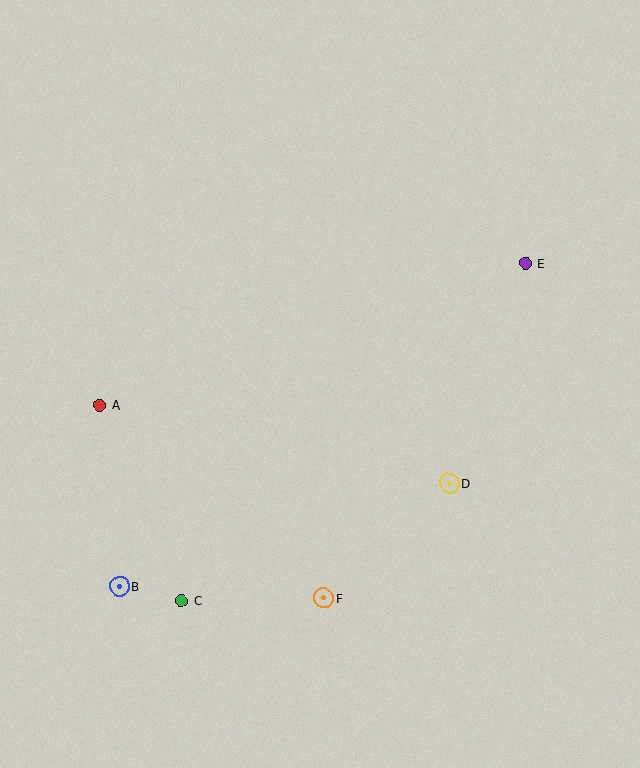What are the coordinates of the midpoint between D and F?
The midpoint between D and F is at (386, 541).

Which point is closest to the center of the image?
Point D at (449, 483) is closest to the center.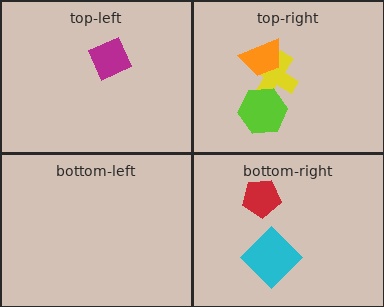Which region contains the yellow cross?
The top-right region.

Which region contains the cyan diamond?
The bottom-right region.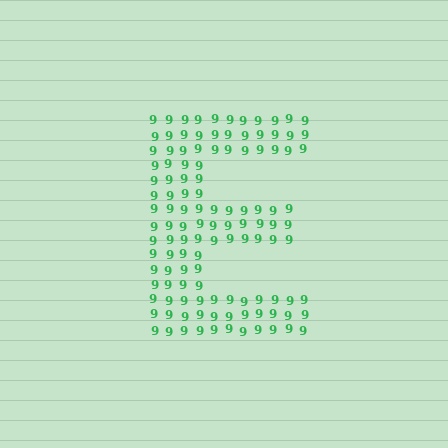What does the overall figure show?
The overall figure shows the letter E.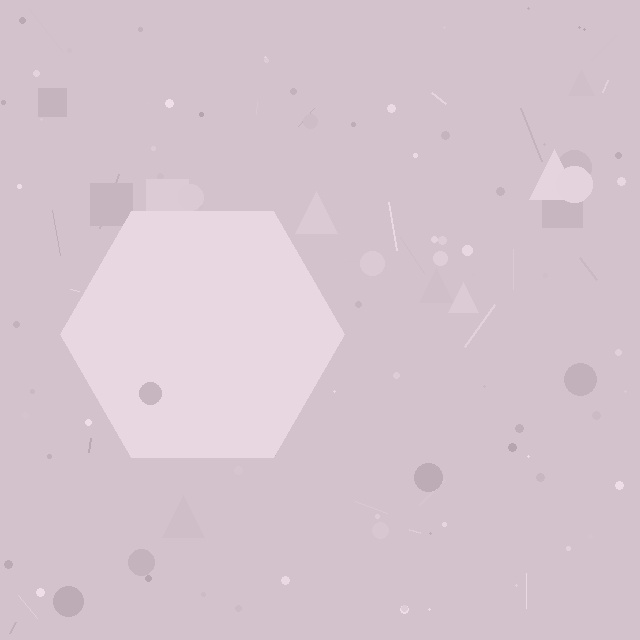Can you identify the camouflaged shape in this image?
The camouflaged shape is a hexagon.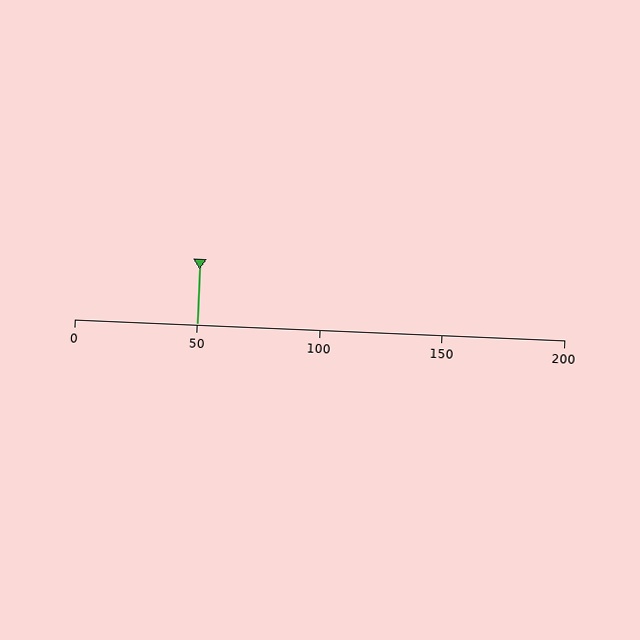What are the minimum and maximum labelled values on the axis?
The axis runs from 0 to 200.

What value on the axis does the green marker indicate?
The marker indicates approximately 50.